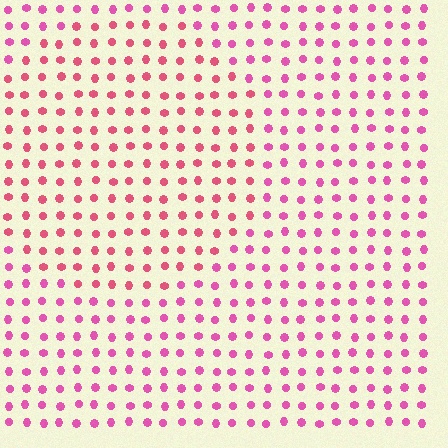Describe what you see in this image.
The image is filled with small pink elements in a uniform arrangement. A circle-shaped region is visible where the elements are tinted to a slightly different hue, forming a subtle color boundary.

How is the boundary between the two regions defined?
The boundary is defined purely by a slight shift in hue (about 23 degrees). Spacing, size, and orientation are identical on both sides.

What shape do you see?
I see a circle.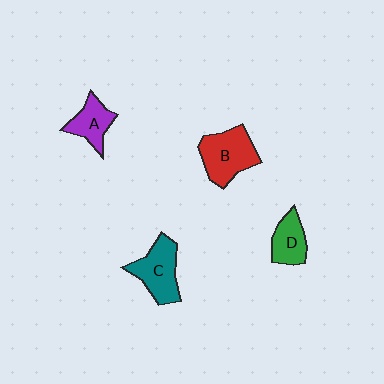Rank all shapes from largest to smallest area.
From largest to smallest: B (red), C (teal), A (purple), D (green).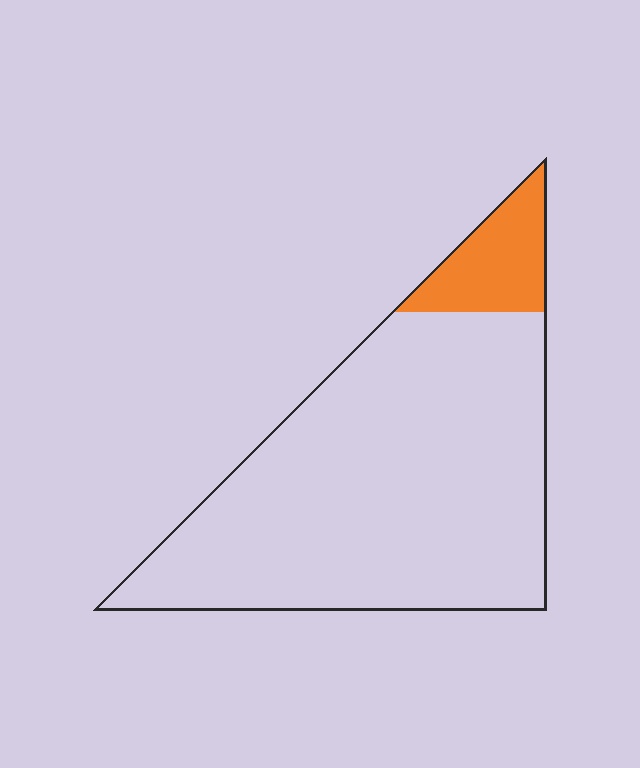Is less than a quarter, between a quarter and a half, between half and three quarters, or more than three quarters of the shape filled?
Less than a quarter.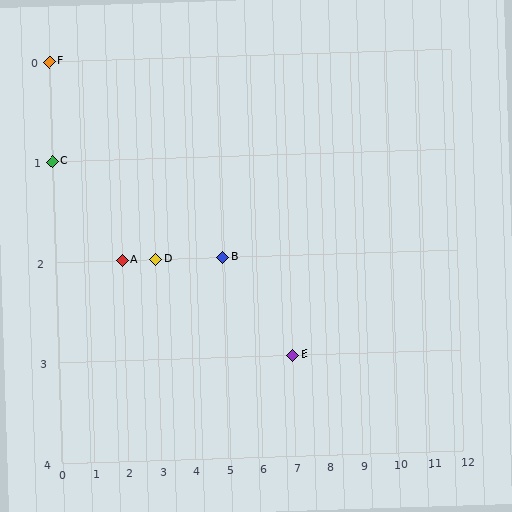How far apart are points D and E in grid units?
Points D and E are 4 columns and 1 row apart (about 4.1 grid units diagonally).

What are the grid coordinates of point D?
Point D is at grid coordinates (3, 2).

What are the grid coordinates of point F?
Point F is at grid coordinates (0, 0).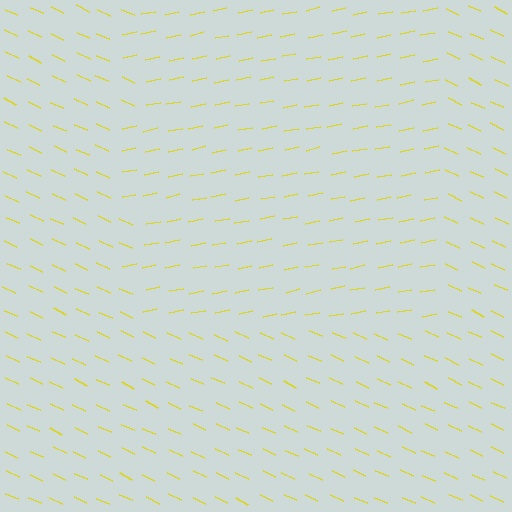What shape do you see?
I see a rectangle.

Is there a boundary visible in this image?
Yes, there is a texture boundary formed by a change in line orientation.